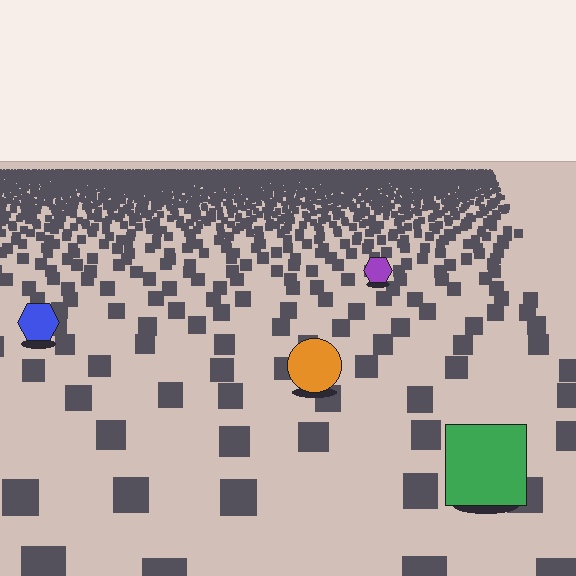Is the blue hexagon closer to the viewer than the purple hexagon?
Yes. The blue hexagon is closer — you can tell from the texture gradient: the ground texture is coarser near it.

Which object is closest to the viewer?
The green square is closest. The texture marks near it are larger and more spread out.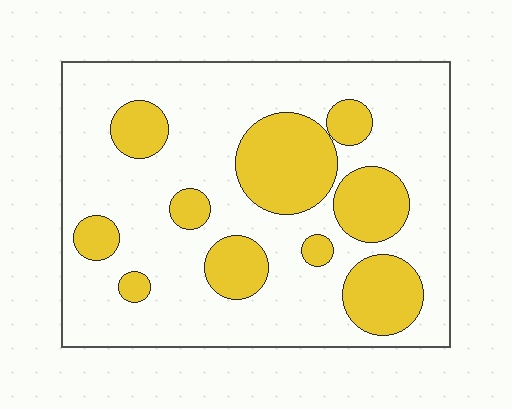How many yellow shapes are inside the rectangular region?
10.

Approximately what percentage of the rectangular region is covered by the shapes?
Approximately 25%.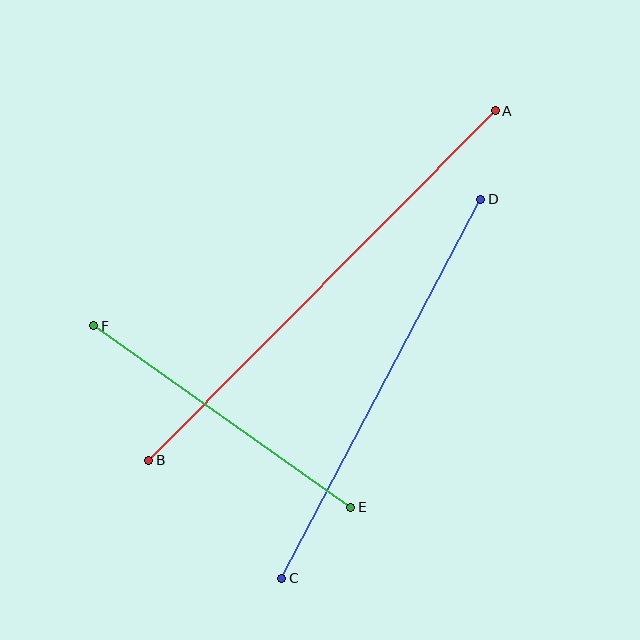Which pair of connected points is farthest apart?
Points A and B are farthest apart.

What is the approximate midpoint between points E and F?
The midpoint is at approximately (222, 417) pixels.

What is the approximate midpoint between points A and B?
The midpoint is at approximately (322, 285) pixels.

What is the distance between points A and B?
The distance is approximately 492 pixels.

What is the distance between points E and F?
The distance is approximately 315 pixels.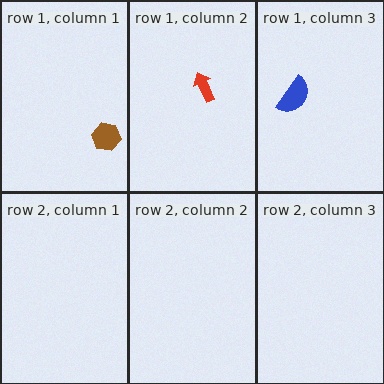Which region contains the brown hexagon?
The row 1, column 1 region.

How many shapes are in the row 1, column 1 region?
1.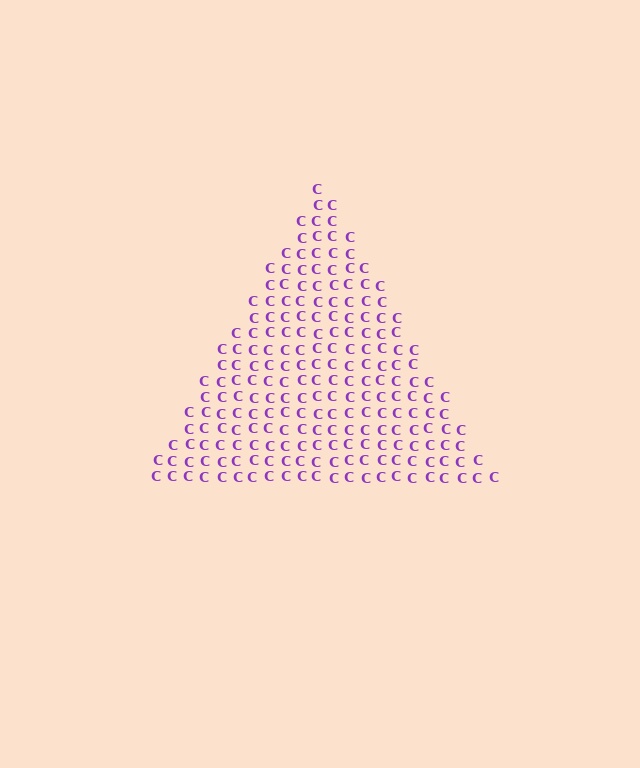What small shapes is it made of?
It is made of small letter C's.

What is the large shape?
The large shape is a triangle.